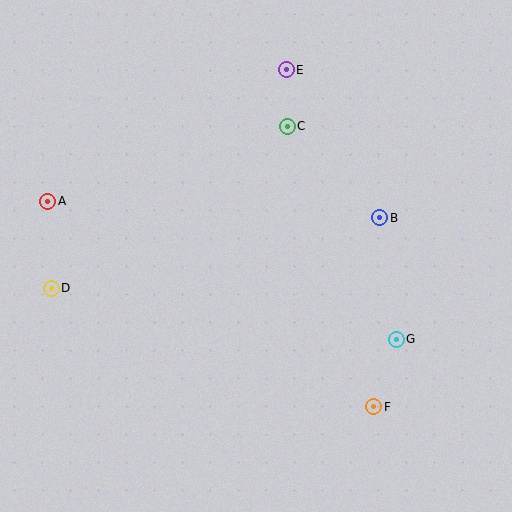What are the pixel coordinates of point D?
Point D is at (51, 288).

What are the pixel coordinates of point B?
Point B is at (380, 218).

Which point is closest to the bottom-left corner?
Point D is closest to the bottom-left corner.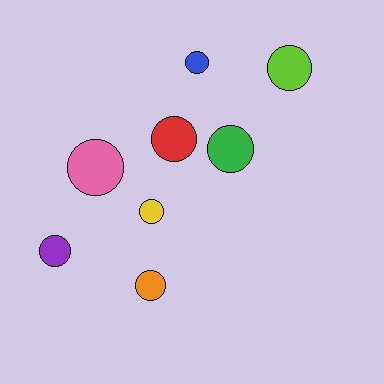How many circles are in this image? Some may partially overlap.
There are 8 circles.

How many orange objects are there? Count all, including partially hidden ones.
There is 1 orange object.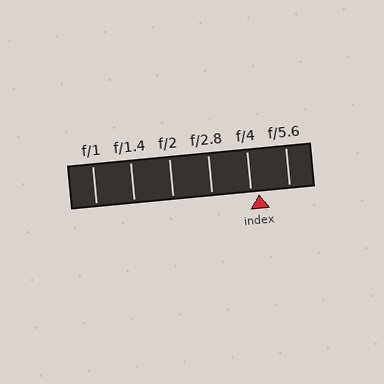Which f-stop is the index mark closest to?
The index mark is closest to f/4.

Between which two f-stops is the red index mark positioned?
The index mark is between f/4 and f/5.6.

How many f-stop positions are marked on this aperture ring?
There are 6 f-stop positions marked.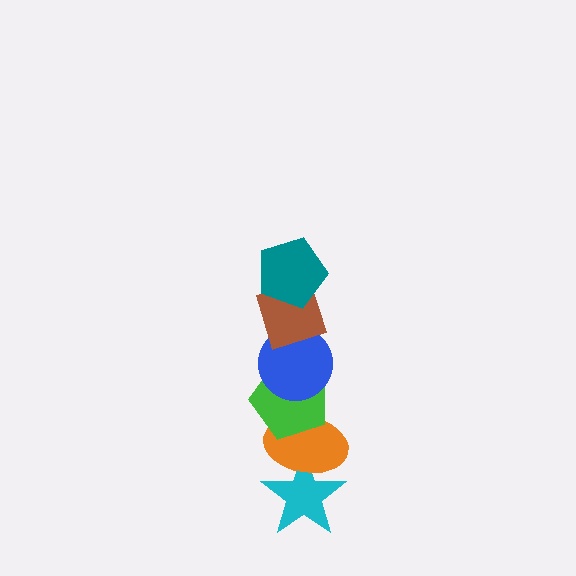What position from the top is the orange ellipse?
The orange ellipse is 5th from the top.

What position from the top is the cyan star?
The cyan star is 6th from the top.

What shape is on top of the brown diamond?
The teal pentagon is on top of the brown diamond.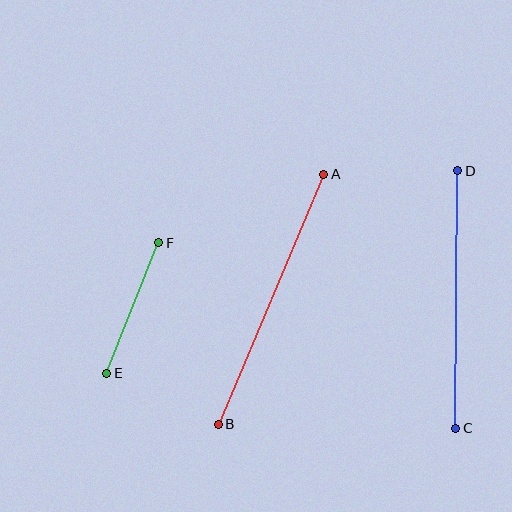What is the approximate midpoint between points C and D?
The midpoint is at approximately (457, 300) pixels.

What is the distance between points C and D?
The distance is approximately 257 pixels.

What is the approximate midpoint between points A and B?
The midpoint is at approximately (271, 299) pixels.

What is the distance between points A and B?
The distance is approximately 271 pixels.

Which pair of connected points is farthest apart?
Points A and B are farthest apart.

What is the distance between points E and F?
The distance is approximately 141 pixels.